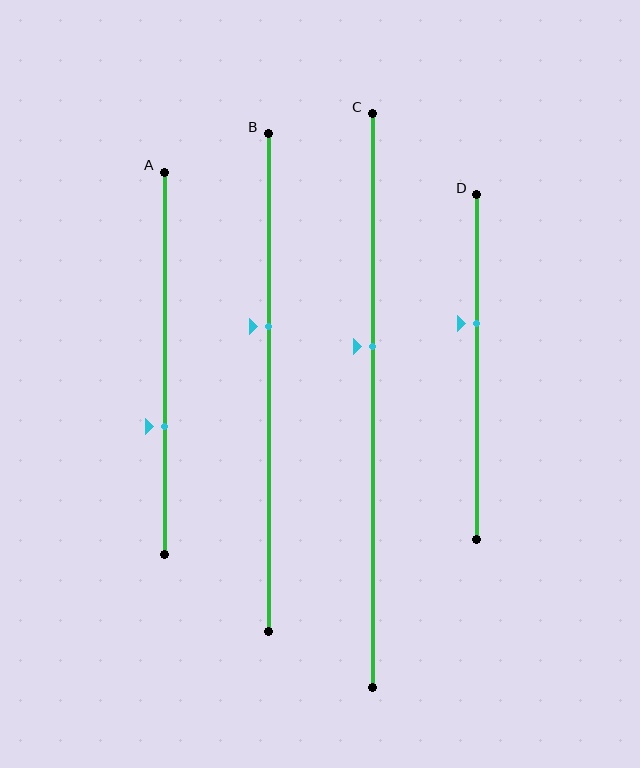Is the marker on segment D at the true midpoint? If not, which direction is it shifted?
No, the marker on segment D is shifted upward by about 13% of the segment length.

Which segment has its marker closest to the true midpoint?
Segment C has its marker closest to the true midpoint.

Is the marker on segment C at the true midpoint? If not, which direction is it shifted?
No, the marker on segment C is shifted upward by about 9% of the segment length.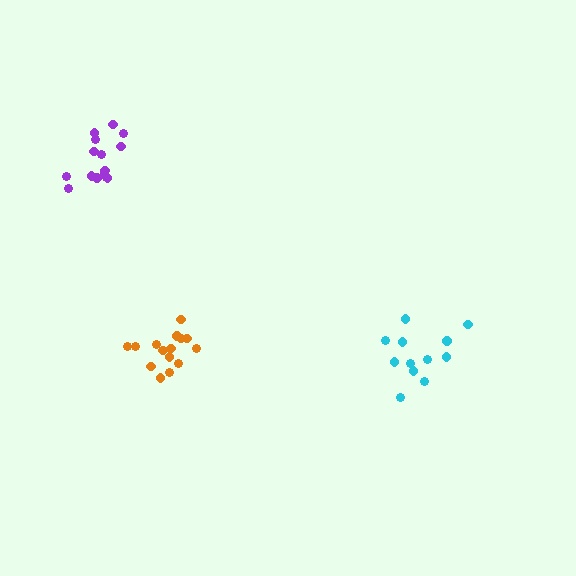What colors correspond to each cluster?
The clusters are colored: cyan, purple, orange.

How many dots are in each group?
Group 1: 12 dots, Group 2: 15 dots, Group 3: 15 dots (42 total).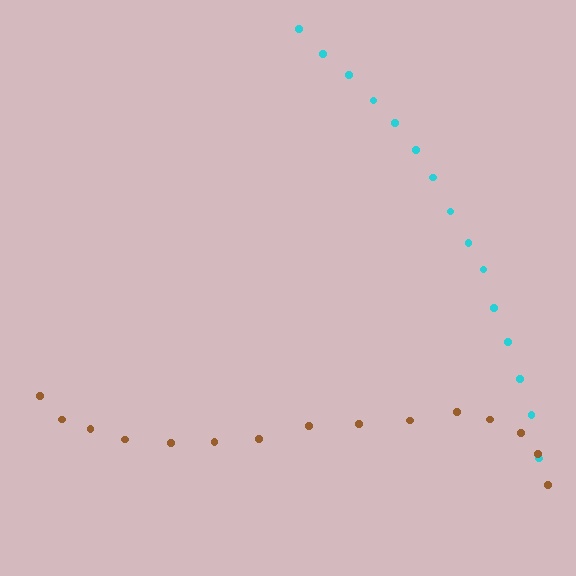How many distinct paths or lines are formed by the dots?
There are 2 distinct paths.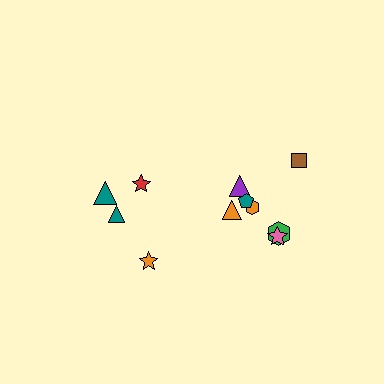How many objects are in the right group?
There are 7 objects.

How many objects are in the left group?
There are 4 objects.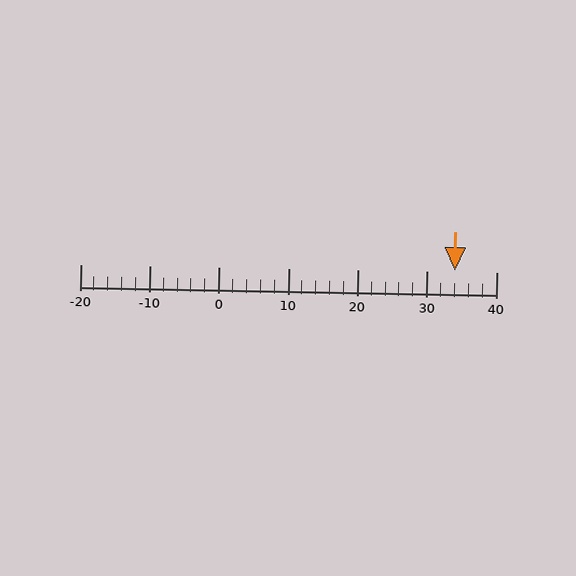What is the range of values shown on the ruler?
The ruler shows values from -20 to 40.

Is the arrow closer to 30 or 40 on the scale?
The arrow is closer to 30.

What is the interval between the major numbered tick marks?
The major tick marks are spaced 10 units apart.